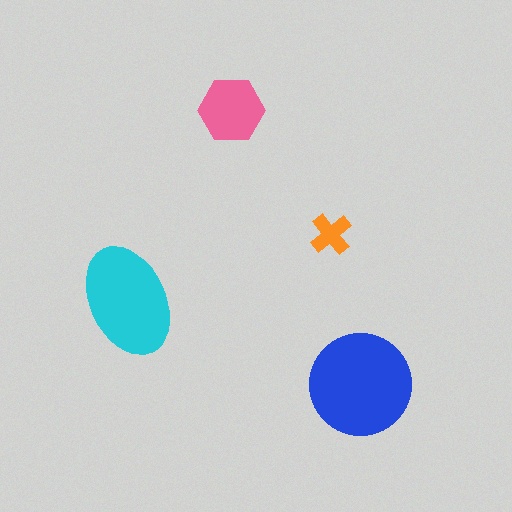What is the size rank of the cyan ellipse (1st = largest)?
2nd.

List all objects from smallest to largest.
The orange cross, the pink hexagon, the cyan ellipse, the blue circle.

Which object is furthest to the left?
The cyan ellipse is leftmost.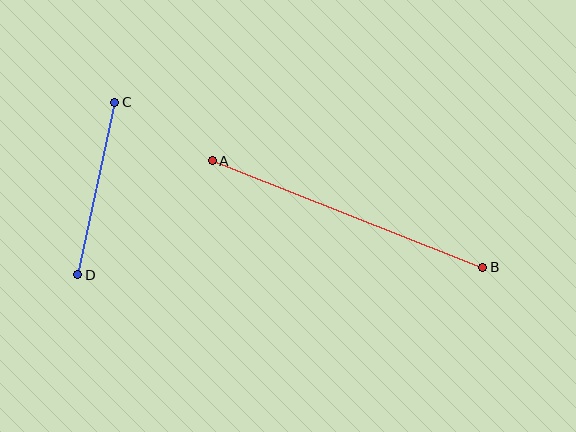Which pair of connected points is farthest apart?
Points A and B are farthest apart.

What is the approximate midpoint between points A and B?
The midpoint is at approximately (348, 214) pixels.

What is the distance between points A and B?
The distance is approximately 291 pixels.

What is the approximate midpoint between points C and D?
The midpoint is at approximately (96, 189) pixels.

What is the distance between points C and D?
The distance is approximately 176 pixels.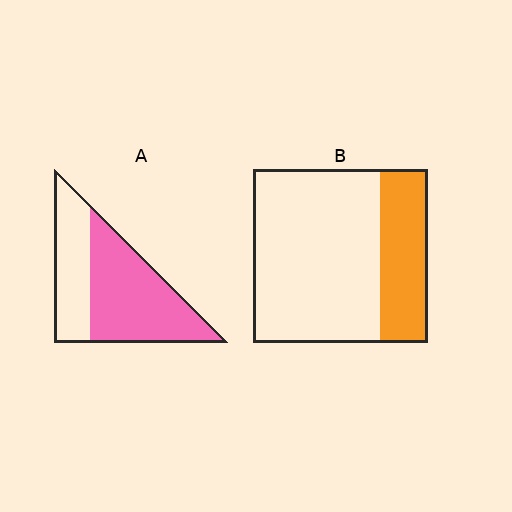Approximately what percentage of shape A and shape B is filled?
A is approximately 65% and B is approximately 25%.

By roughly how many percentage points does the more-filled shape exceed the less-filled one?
By roughly 35 percentage points (A over B).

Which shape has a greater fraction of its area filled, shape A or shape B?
Shape A.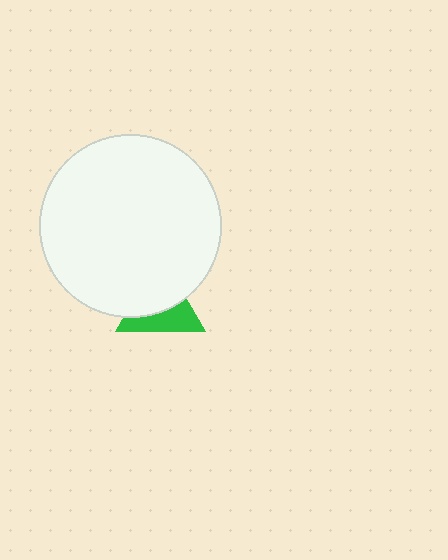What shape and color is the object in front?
The object in front is a white circle.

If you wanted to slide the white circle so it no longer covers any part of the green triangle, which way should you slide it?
Slide it up — that is the most direct way to separate the two shapes.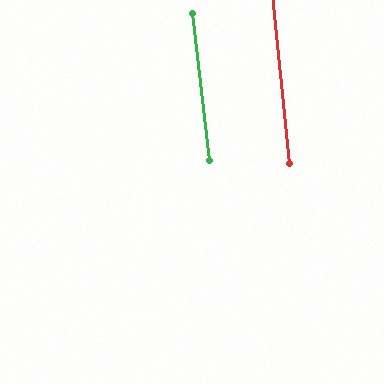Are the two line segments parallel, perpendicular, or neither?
Parallel — their directions differ by only 1.0°.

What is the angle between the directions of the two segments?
Approximately 1 degree.